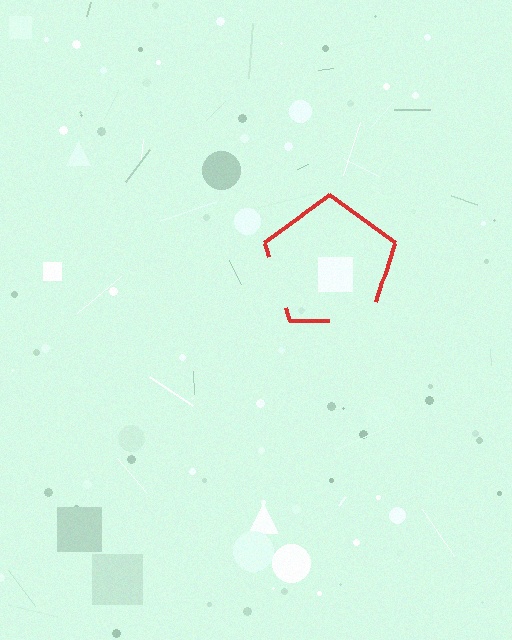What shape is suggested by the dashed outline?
The dashed outline suggests a pentagon.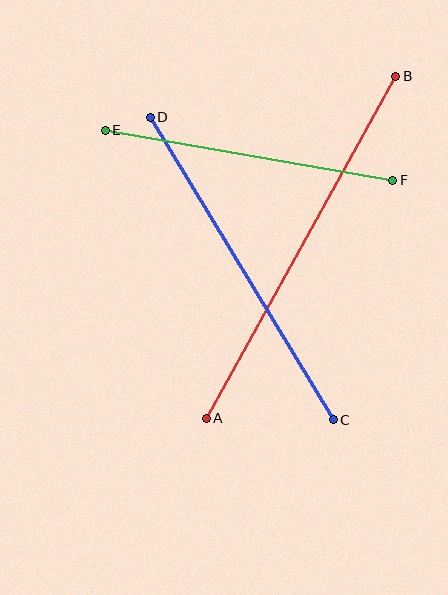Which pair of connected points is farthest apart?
Points A and B are farthest apart.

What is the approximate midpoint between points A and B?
The midpoint is at approximately (301, 247) pixels.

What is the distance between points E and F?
The distance is approximately 292 pixels.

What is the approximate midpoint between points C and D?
The midpoint is at approximately (242, 269) pixels.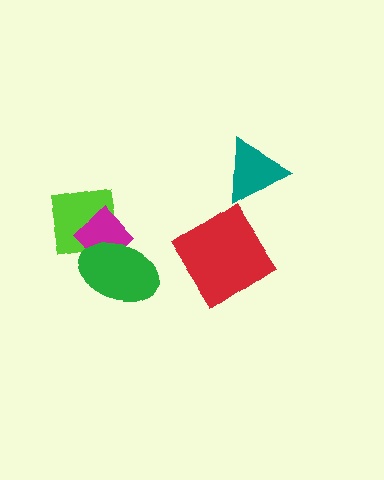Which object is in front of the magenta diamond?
The green ellipse is in front of the magenta diamond.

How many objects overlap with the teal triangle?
0 objects overlap with the teal triangle.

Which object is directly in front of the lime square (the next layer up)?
The magenta diamond is directly in front of the lime square.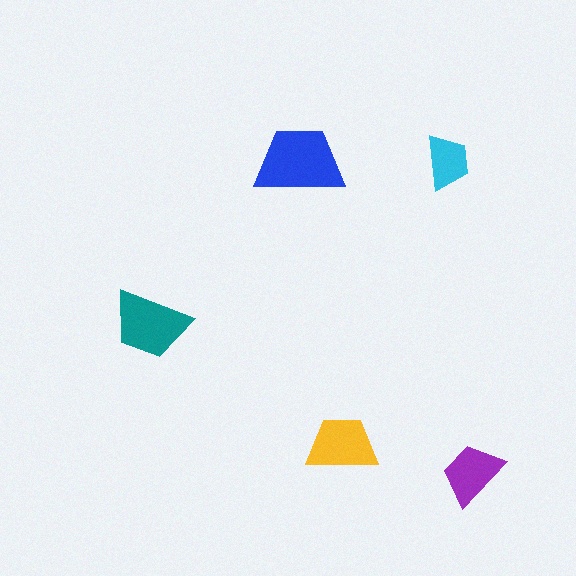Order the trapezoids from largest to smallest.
the blue one, the teal one, the yellow one, the purple one, the cyan one.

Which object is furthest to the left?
The teal trapezoid is leftmost.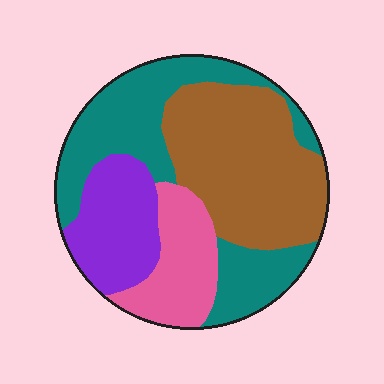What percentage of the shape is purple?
Purple takes up about one sixth (1/6) of the shape.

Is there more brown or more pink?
Brown.